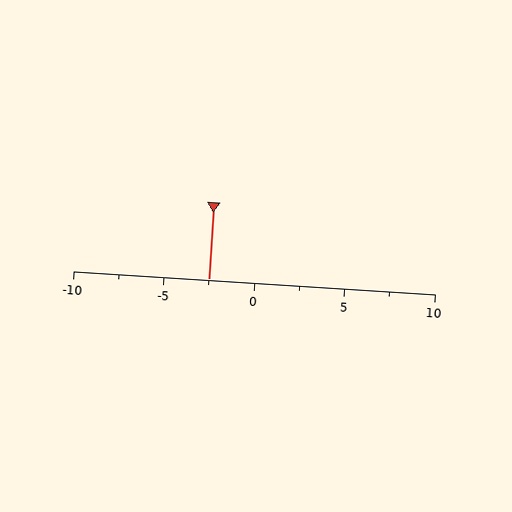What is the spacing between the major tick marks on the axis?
The major ticks are spaced 5 apart.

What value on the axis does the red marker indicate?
The marker indicates approximately -2.5.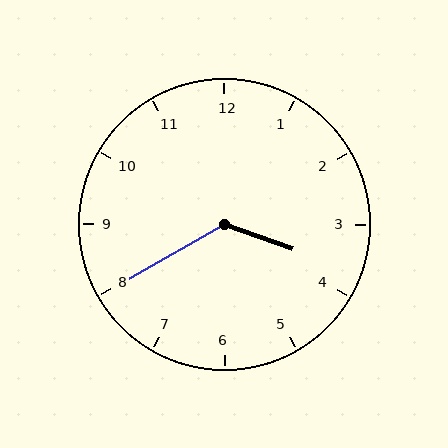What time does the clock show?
3:40.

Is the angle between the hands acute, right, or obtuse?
It is obtuse.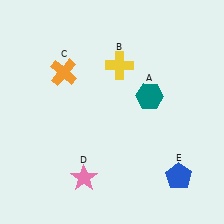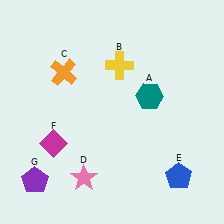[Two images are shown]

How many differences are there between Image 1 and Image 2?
There are 2 differences between the two images.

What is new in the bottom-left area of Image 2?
A purple pentagon (G) was added in the bottom-left area of Image 2.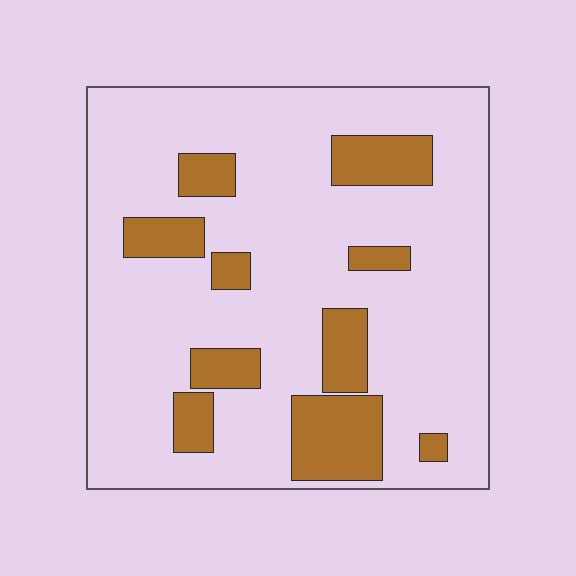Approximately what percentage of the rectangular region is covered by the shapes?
Approximately 20%.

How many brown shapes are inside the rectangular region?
10.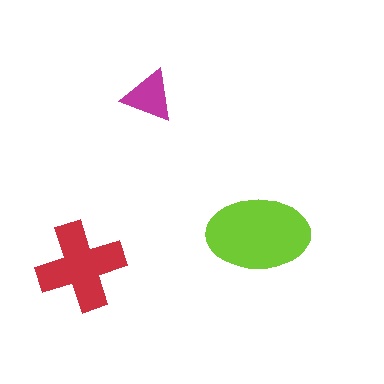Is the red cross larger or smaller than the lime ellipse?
Smaller.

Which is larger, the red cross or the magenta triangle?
The red cross.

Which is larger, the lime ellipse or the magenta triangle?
The lime ellipse.